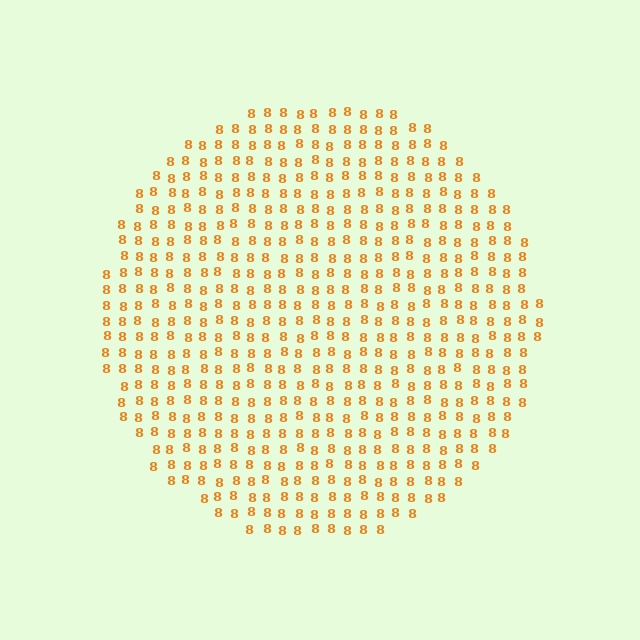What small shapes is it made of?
It is made of small digit 8's.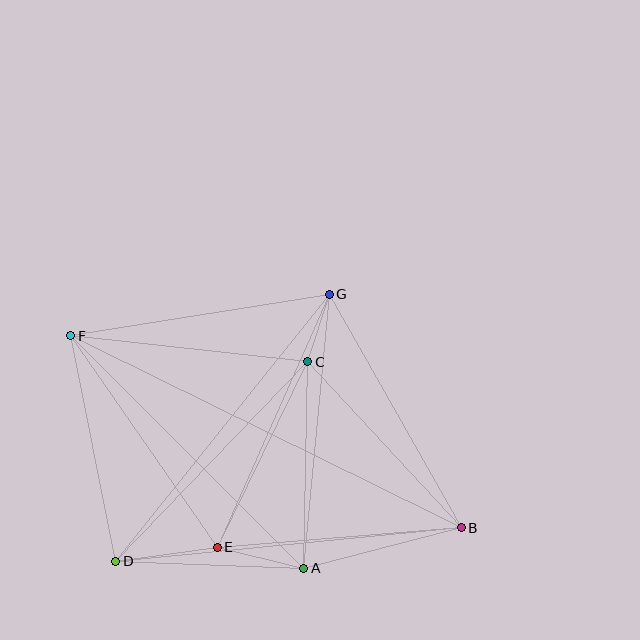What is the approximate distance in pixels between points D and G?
The distance between D and G is approximately 342 pixels.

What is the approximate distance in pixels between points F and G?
The distance between F and G is approximately 262 pixels.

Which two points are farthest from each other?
Points B and F are farthest from each other.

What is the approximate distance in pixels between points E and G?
The distance between E and G is approximately 277 pixels.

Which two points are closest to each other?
Points C and G are closest to each other.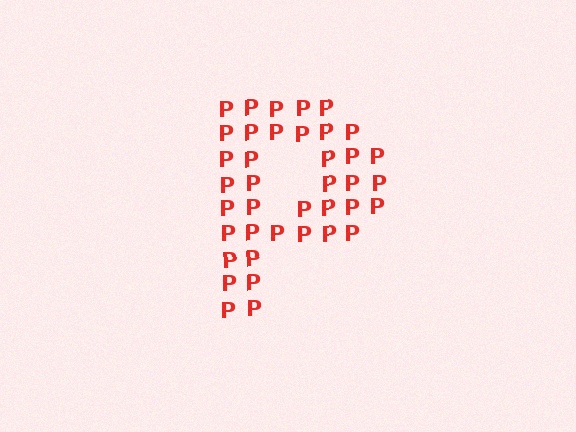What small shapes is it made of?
It is made of small letter P's.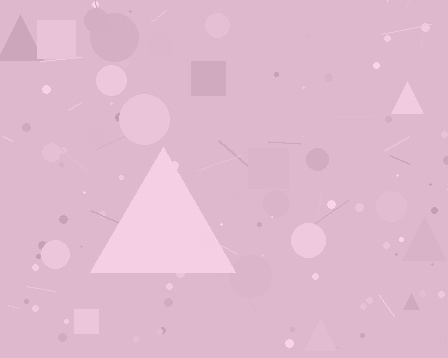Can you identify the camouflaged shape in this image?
The camouflaged shape is a triangle.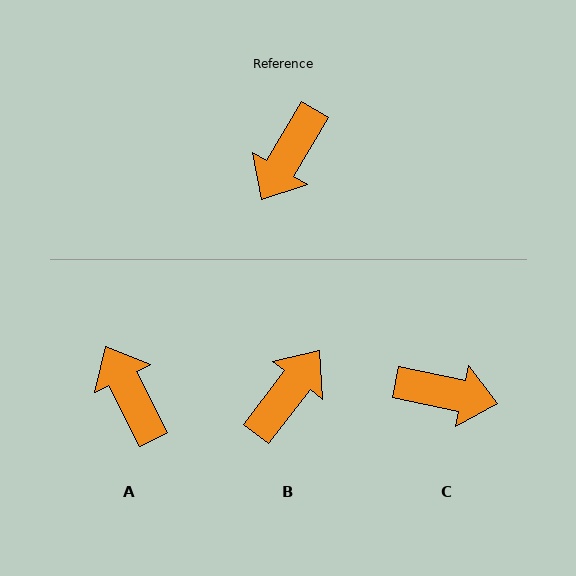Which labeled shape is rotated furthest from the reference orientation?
B, about 173 degrees away.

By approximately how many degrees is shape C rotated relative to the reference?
Approximately 109 degrees counter-clockwise.